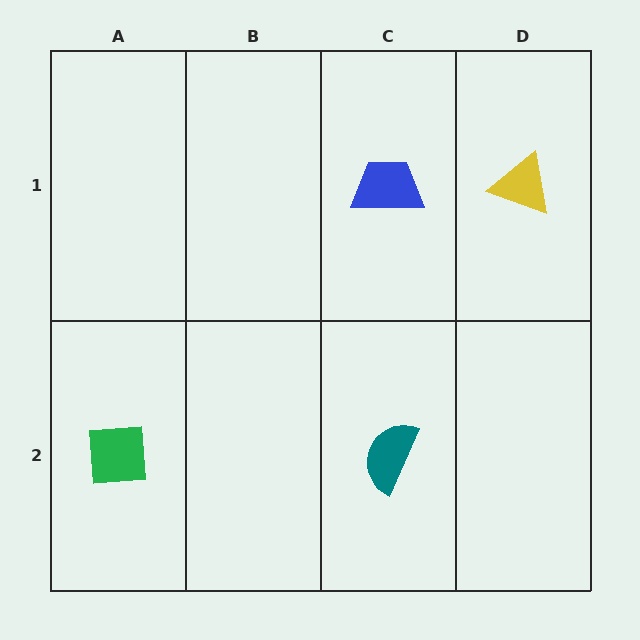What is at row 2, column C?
A teal semicircle.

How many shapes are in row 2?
2 shapes.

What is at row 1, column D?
A yellow triangle.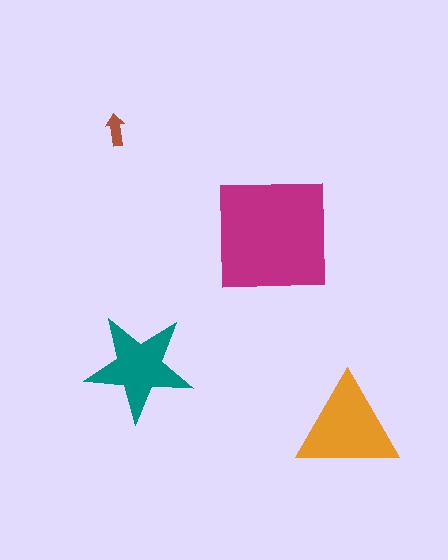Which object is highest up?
The brown arrow is topmost.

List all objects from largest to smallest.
The magenta square, the orange triangle, the teal star, the brown arrow.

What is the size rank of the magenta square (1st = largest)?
1st.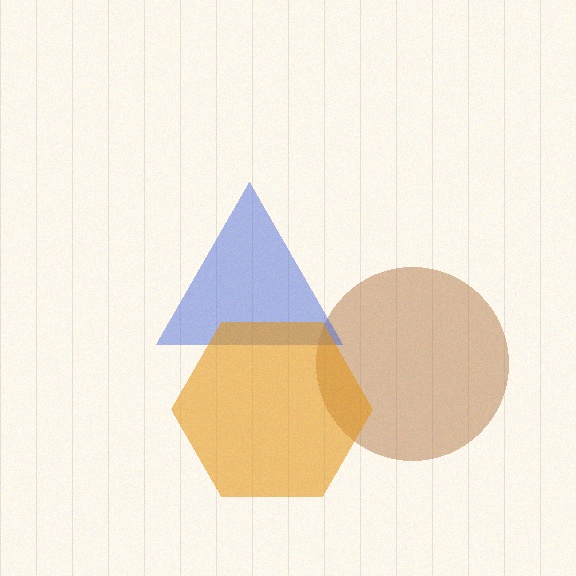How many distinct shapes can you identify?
There are 3 distinct shapes: a brown circle, a blue triangle, an orange hexagon.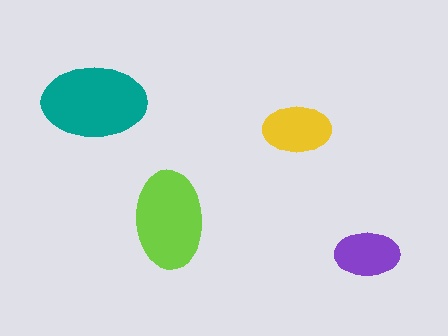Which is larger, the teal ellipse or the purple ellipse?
The teal one.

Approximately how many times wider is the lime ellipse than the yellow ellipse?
About 1.5 times wider.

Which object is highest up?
The teal ellipse is topmost.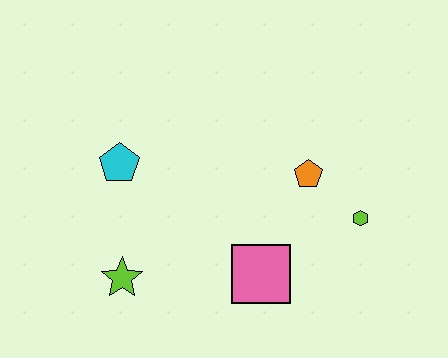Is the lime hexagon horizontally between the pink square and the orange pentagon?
No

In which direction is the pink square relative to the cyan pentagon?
The pink square is to the right of the cyan pentagon.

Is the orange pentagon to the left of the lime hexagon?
Yes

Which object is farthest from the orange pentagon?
The lime star is farthest from the orange pentagon.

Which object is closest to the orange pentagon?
The lime hexagon is closest to the orange pentagon.